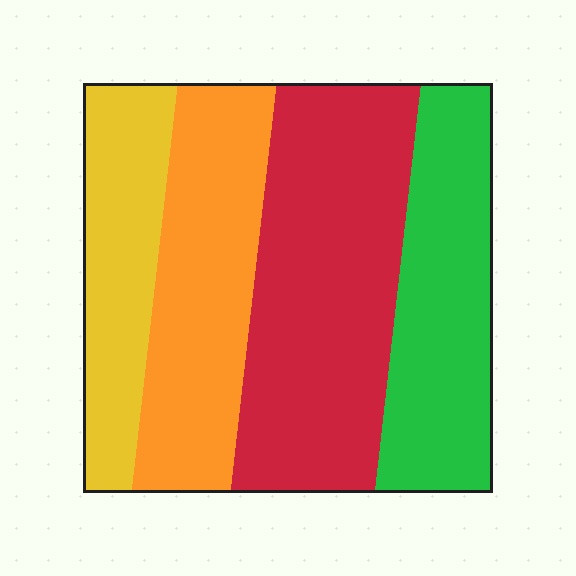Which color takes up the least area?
Yellow, at roughly 15%.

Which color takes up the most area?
Red, at roughly 35%.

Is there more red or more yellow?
Red.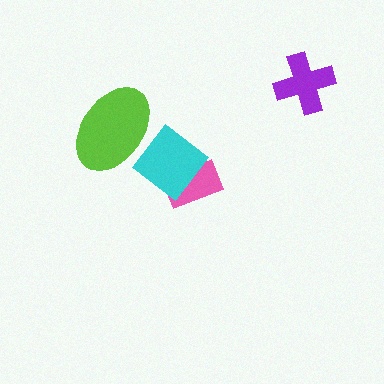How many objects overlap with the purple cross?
0 objects overlap with the purple cross.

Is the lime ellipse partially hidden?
No, no other shape covers it.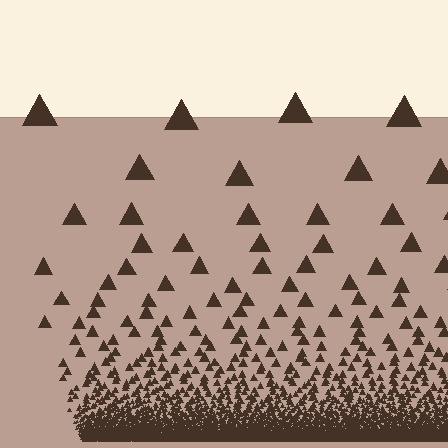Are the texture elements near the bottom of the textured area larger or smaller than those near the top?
Smaller. The gradient is inverted — elements near the bottom are smaller and denser.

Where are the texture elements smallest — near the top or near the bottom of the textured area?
Near the bottom.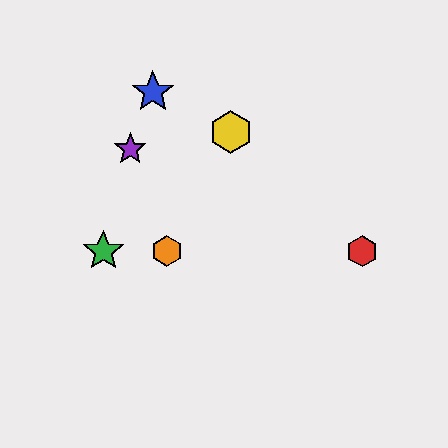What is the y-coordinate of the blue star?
The blue star is at y≈92.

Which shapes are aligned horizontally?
The red hexagon, the green star, the orange hexagon are aligned horizontally.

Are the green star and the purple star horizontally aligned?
No, the green star is at y≈251 and the purple star is at y≈149.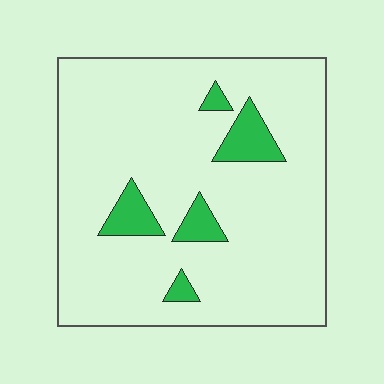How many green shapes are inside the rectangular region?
5.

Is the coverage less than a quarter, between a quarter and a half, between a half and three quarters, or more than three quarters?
Less than a quarter.